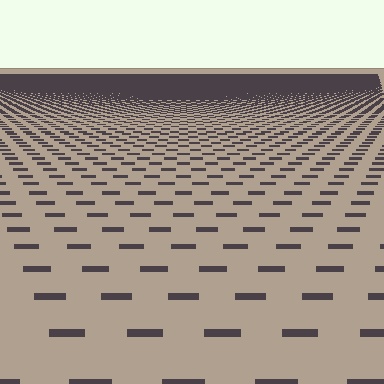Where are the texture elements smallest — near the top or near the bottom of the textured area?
Near the top.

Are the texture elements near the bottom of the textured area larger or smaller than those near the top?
Larger. Near the bottom, elements are closer to the viewer and appear at a bigger on-screen size.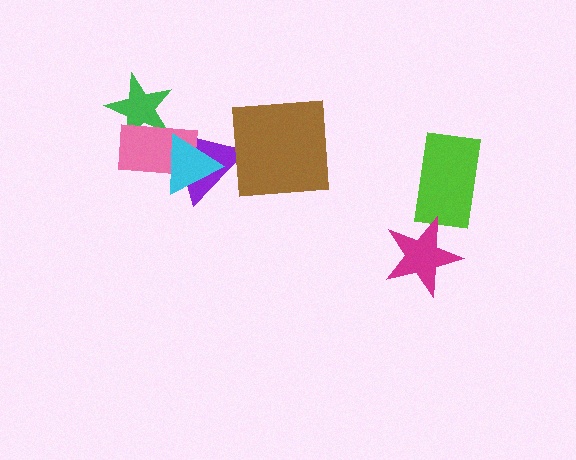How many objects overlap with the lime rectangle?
0 objects overlap with the lime rectangle.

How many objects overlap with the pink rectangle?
3 objects overlap with the pink rectangle.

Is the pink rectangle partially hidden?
Yes, it is partially covered by another shape.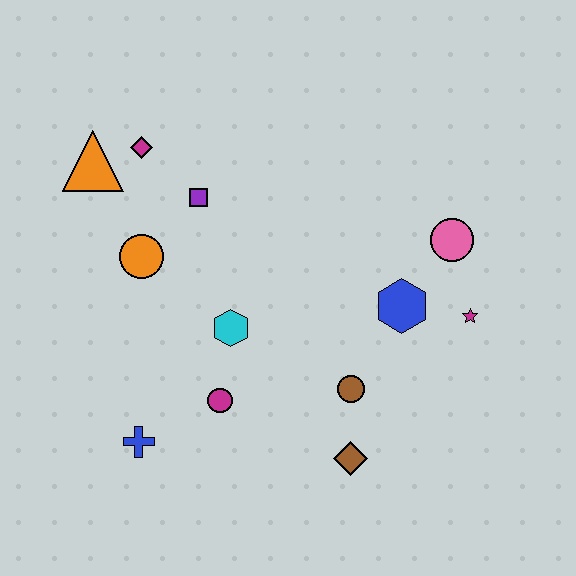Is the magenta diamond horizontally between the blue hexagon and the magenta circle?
No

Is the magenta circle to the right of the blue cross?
Yes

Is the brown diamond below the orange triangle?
Yes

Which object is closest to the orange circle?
The purple square is closest to the orange circle.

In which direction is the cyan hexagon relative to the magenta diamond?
The cyan hexagon is below the magenta diamond.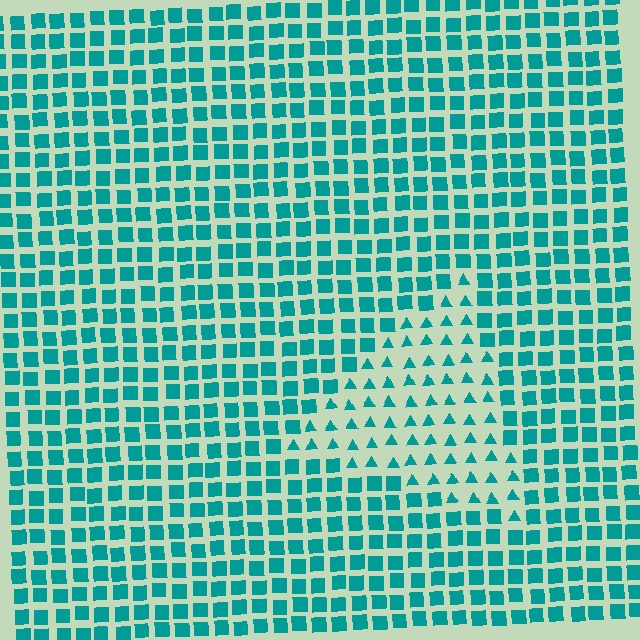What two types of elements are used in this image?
The image uses triangles inside the triangle region and squares outside it.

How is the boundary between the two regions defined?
The boundary is defined by a change in element shape: triangles inside vs. squares outside. All elements share the same color and spacing.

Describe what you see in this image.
The image is filled with small teal elements arranged in a uniform grid. A triangle-shaped region contains triangles, while the surrounding area contains squares. The boundary is defined purely by the change in element shape.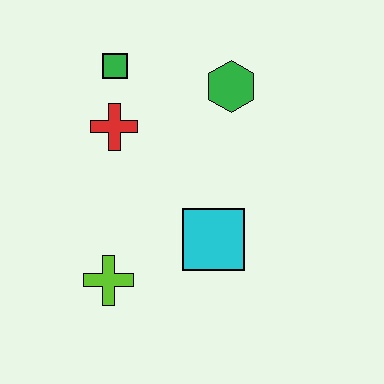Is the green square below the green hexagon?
No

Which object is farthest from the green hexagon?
The lime cross is farthest from the green hexagon.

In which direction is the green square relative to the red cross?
The green square is above the red cross.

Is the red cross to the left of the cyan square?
Yes